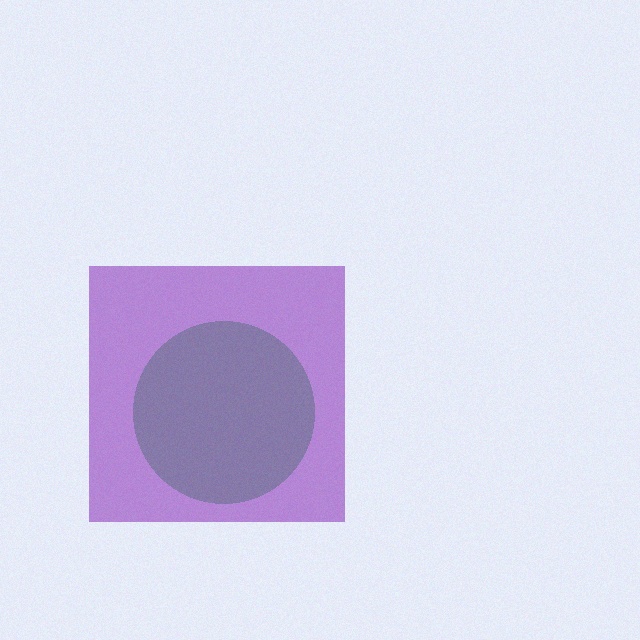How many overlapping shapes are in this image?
There are 2 overlapping shapes in the image.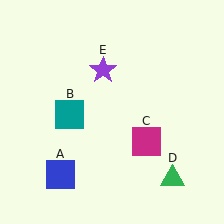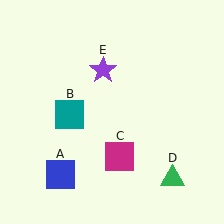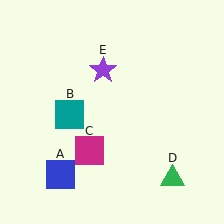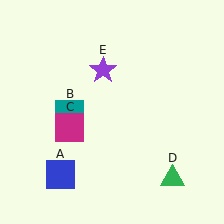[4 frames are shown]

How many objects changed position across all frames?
1 object changed position: magenta square (object C).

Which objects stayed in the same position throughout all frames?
Blue square (object A) and teal square (object B) and green triangle (object D) and purple star (object E) remained stationary.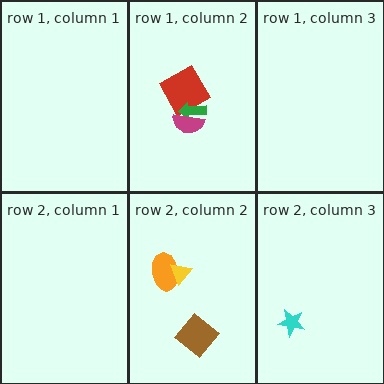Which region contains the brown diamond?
The row 2, column 2 region.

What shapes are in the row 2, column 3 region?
The cyan star.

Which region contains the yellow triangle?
The row 2, column 2 region.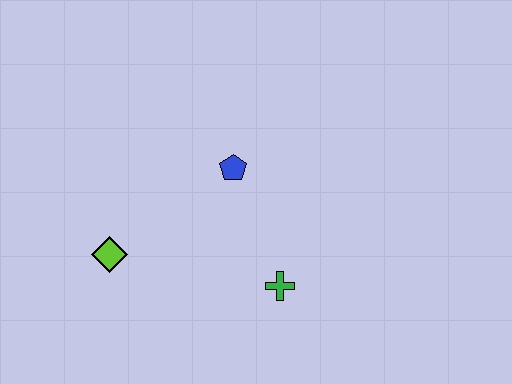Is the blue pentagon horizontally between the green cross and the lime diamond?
Yes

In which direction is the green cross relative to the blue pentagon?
The green cross is below the blue pentagon.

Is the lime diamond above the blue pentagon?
No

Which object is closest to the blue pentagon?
The green cross is closest to the blue pentagon.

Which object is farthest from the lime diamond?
The green cross is farthest from the lime diamond.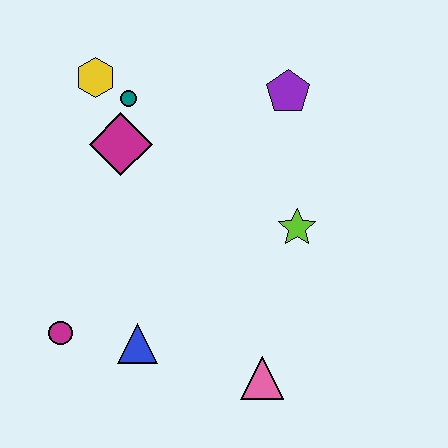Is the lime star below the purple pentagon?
Yes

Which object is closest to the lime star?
The purple pentagon is closest to the lime star.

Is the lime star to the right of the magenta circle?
Yes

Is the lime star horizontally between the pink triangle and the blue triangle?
No